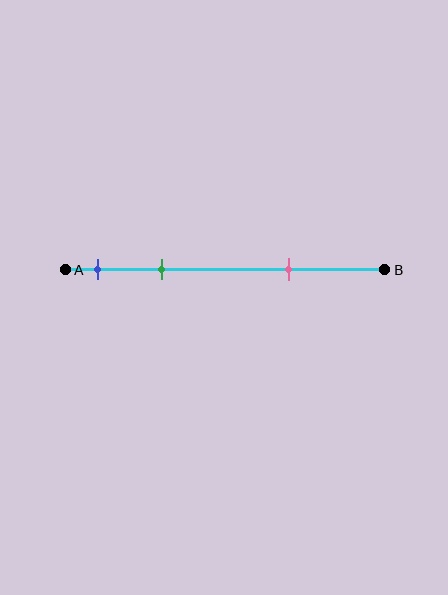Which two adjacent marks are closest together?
The blue and green marks are the closest adjacent pair.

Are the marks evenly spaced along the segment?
No, the marks are not evenly spaced.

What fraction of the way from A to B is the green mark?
The green mark is approximately 30% (0.3) of the way from A to B.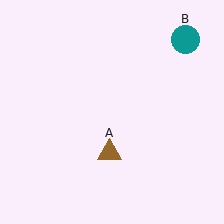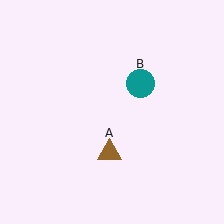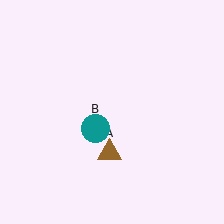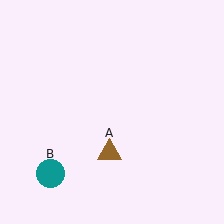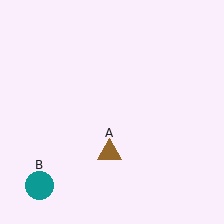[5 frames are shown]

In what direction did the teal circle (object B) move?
The teal circle (object B) moved down and to the left.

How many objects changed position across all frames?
1 object changed position: teal circle (object B).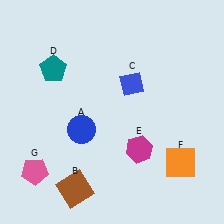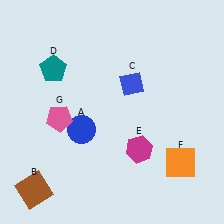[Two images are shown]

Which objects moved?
The objects that moved are: the brown square (B), the pink pentagon (G).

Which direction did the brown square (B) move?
The brown square (B) moved left.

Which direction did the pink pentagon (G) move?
The pink pentagon (G) moved up.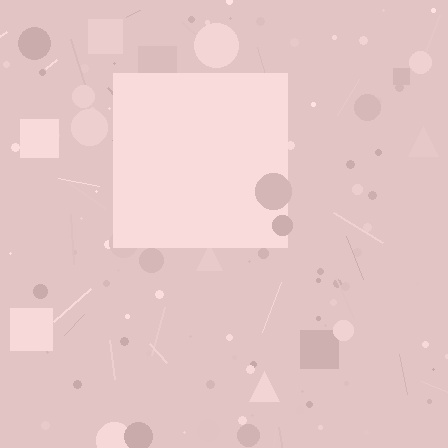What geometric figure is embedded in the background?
A square is embedded in the background.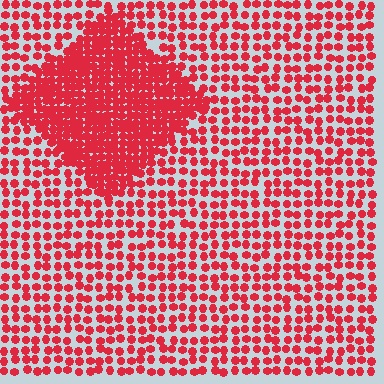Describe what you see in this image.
The image contains small red elements arranged at two different densities. A diamond-shaped region is visible where the elements are more densely packed than the surrounding area.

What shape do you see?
I see a diamond.